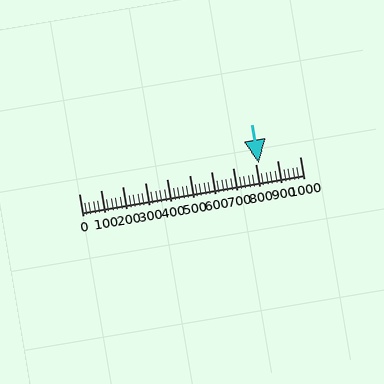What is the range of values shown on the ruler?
The ruler shows values from 0 to 1000.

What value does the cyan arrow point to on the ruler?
The cyan arrow points to approximately 813.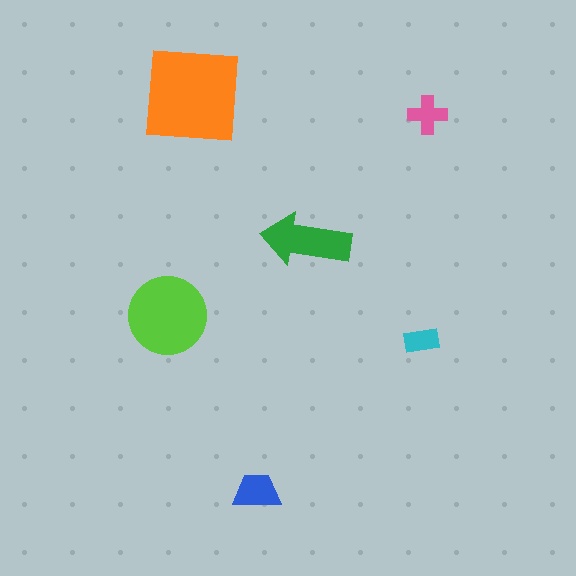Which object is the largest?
The orange square.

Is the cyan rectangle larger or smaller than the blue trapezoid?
Smaller.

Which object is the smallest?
The cyan rectangle.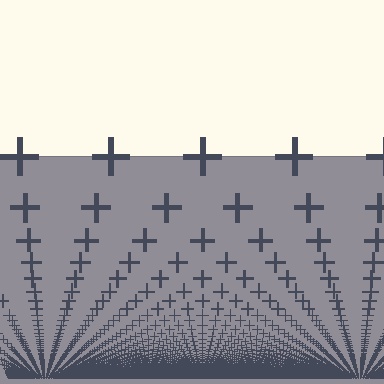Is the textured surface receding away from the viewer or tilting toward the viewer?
The surface appears to tilt toward the viewer. Texture elements get larger and sparser toward the top.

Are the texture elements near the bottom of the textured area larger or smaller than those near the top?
Smaller. The gradient is inverted — elements near the bottom are smaller and denser.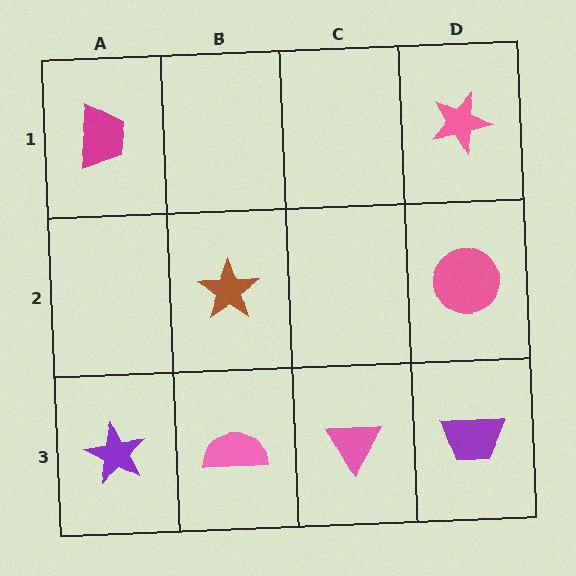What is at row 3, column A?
A purple star.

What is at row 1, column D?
A pink star.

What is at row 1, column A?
A magenta trapezoid.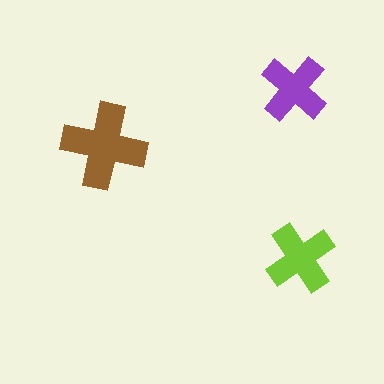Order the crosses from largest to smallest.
the brown one, the lime one, the purple one.